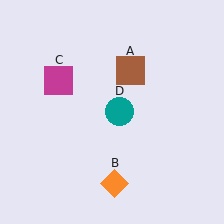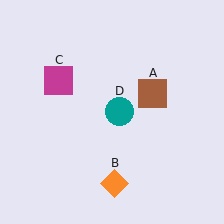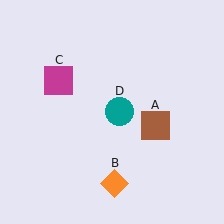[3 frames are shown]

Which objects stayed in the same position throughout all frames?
Orange diamond (object B) and magenta square (object C) and teal circle (object D) remained stationary.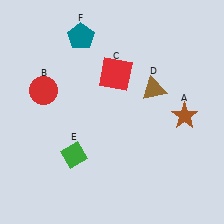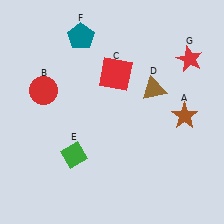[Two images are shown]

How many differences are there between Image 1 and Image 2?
There is 1 difference between the two images.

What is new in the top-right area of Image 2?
A red star (G) was added in the top-right area of Image 2.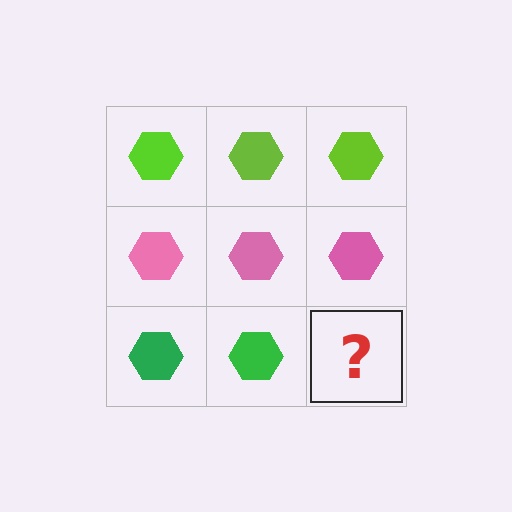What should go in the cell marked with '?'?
The missing cell should contain a green hexagon.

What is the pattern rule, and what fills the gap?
The rule is that each row has a consistent color. The gap should be filled with a green hexagon.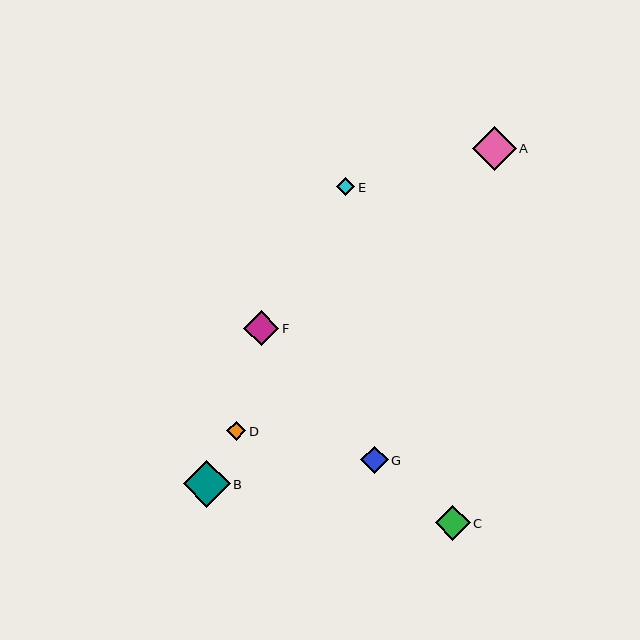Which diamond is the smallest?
Diamond E is the smallest with a size of approximately 19 pixels.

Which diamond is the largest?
Diamond B is the largest with a size of approximately 47 pixels.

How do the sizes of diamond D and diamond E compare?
Diamond D and diamond E are approximately the same size.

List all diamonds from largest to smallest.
From largest to smallest: B, A, F, C, G, D, E.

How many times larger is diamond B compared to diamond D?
Diamond B is approximately 2.4 times the size of diamond D.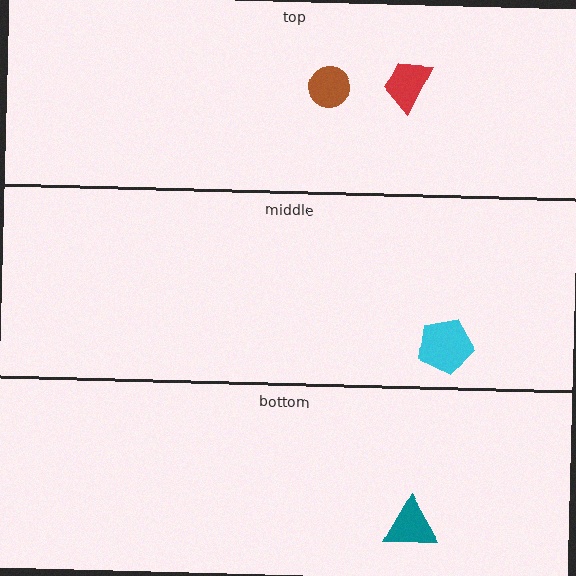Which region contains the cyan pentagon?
The middle region.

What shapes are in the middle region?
The cyan pentagon.